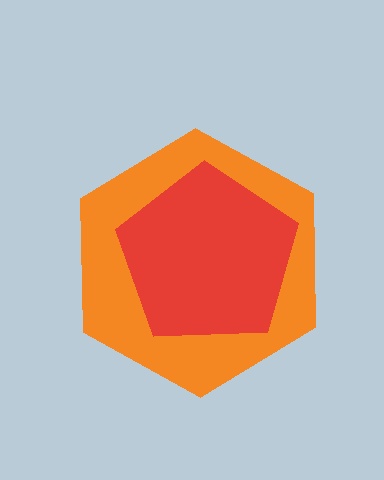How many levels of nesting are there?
2.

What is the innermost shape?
The red pentagon.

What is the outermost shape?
The orange hexagon.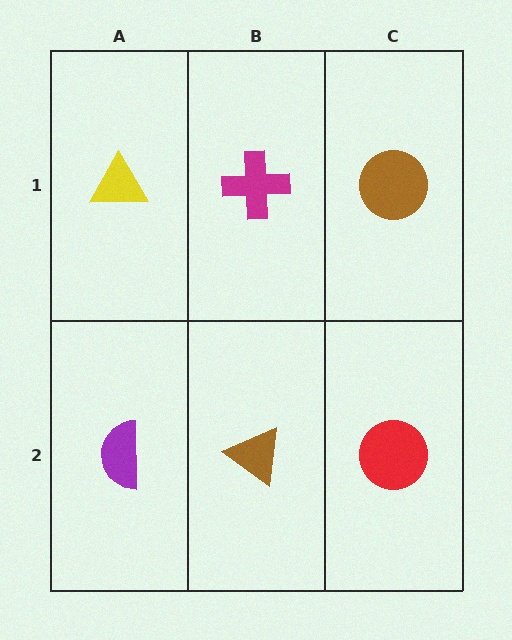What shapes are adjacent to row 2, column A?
A yellow triangle (row 1, column A), a brown triangle (row 2, column B).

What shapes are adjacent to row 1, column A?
A purple semicircle (row 2, column A), a magenta cross (row 1, column B).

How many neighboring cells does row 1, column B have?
3.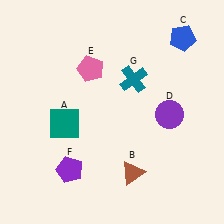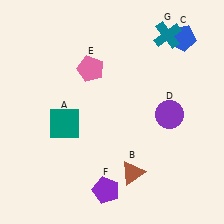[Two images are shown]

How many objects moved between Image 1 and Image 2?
2 objects moved between the two images.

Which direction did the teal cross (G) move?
The teal cross (G) moved up.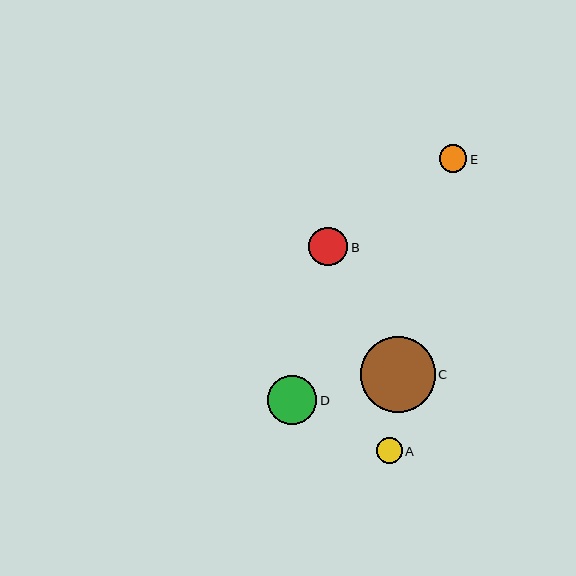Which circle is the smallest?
Circle A is the smallest with a size of approximately 26 pixels.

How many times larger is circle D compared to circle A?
Circle D is approximately 1.9 times the size of circle A.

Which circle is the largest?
Circle C is the largest with a size of approximately 75 pixels.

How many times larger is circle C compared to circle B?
Circle C is approximately 1.9 times the size of circle B.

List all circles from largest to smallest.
From largest to smallest: C, D, B, E, A.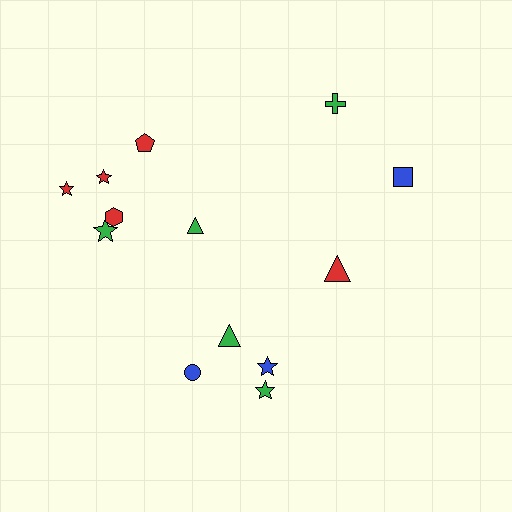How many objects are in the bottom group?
There are 4 objects.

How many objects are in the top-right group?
There are 3 objects.